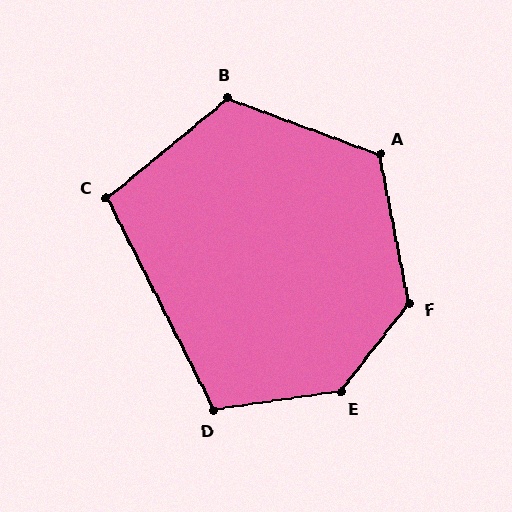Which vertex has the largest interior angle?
E, at approximately 136 degrees.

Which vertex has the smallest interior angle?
C, at approximately 103 degrees.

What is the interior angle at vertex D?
Approximately 108 degrees (obtuse).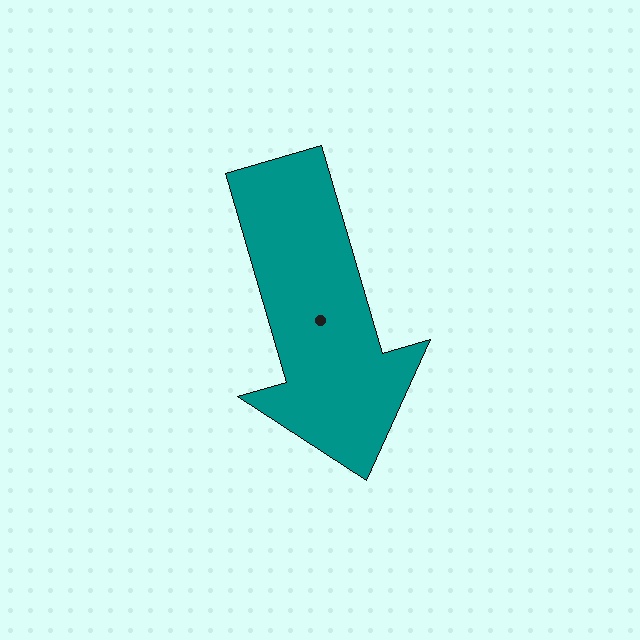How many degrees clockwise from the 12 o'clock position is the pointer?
Approximately 164 degrees.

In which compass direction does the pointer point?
South.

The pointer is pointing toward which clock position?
Roughly 5 o'clock.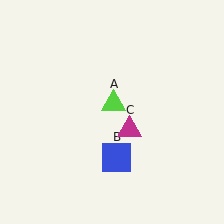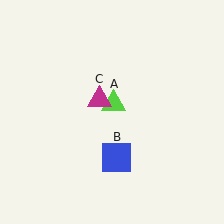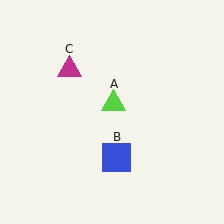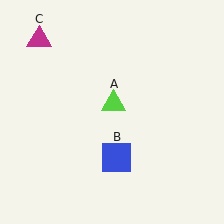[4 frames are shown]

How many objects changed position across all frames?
1 object changed position: magenta triangle (object C).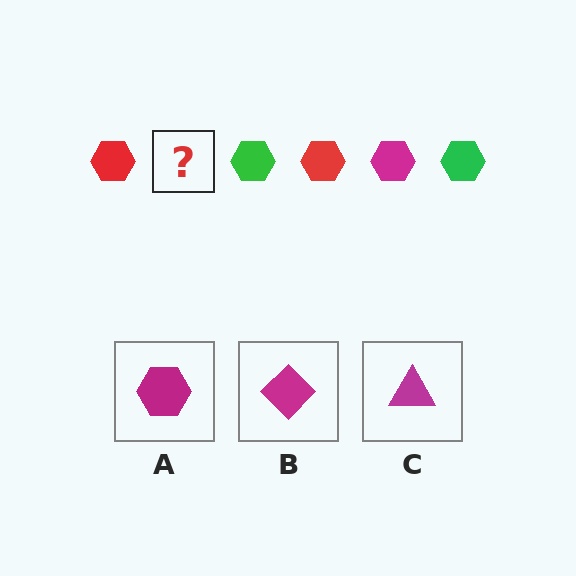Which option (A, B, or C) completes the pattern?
A.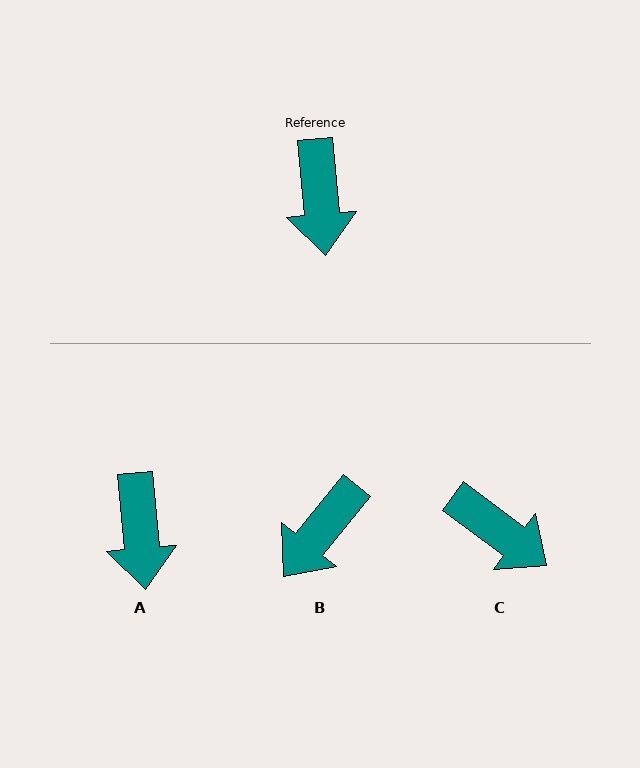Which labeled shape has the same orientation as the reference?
A.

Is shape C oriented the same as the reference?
No, it is off by about 48 degrees.